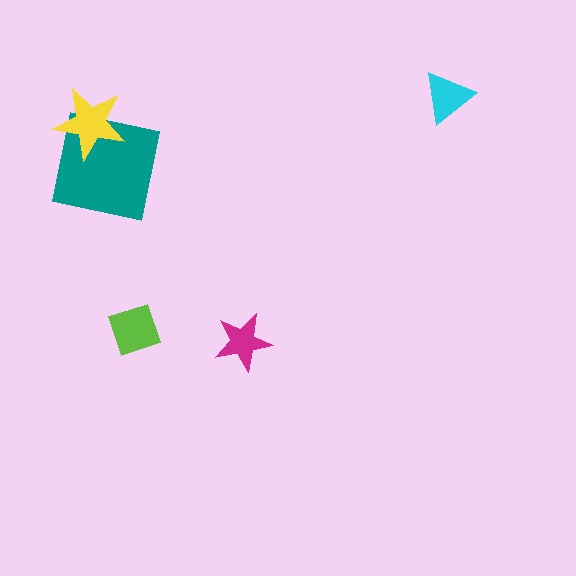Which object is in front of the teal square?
The yellow star is in front of the teal square.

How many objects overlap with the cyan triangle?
0 objects overlap with the cyan triangle.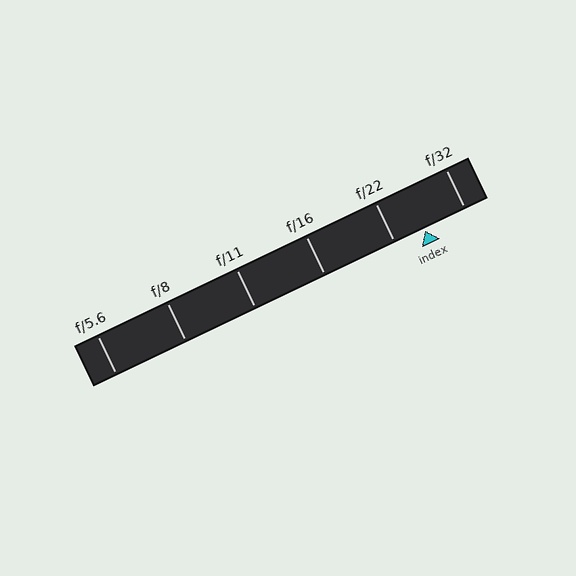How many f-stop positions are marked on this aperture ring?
There are 6 f-stop positions marked.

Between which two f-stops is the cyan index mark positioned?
The index mark is between f/22 and f/32.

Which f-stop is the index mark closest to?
The index mark is closest to f/22.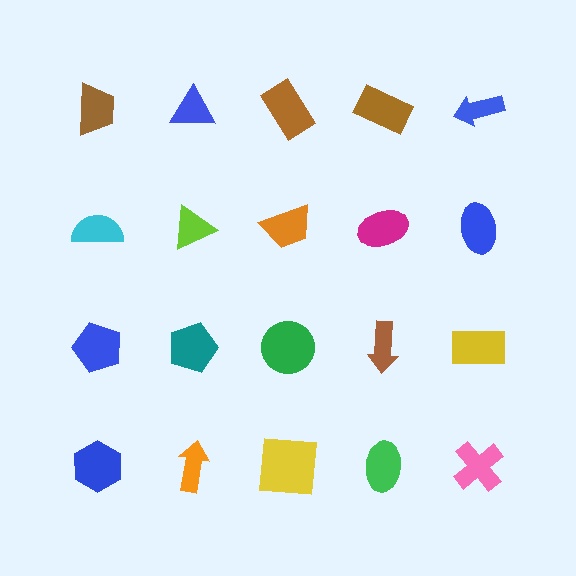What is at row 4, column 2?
An orange arrow.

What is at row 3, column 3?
A green circle.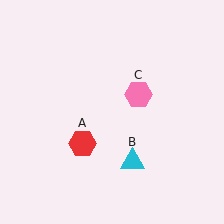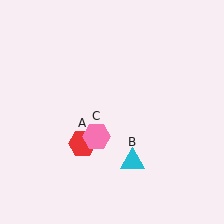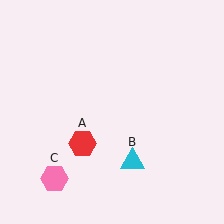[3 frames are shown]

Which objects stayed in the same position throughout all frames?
Red hexagon (object A) and cyan triangle (object B) remained stationary.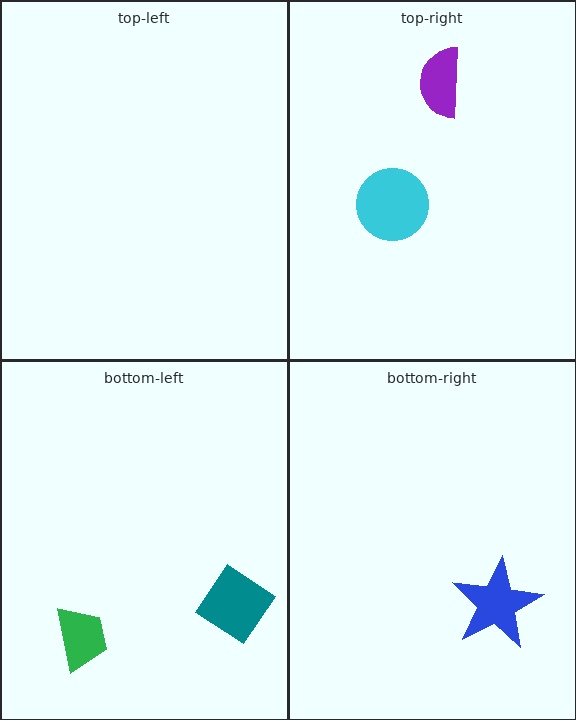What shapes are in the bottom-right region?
The blue star.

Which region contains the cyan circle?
The top-right region.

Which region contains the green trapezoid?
The bottom-left region.